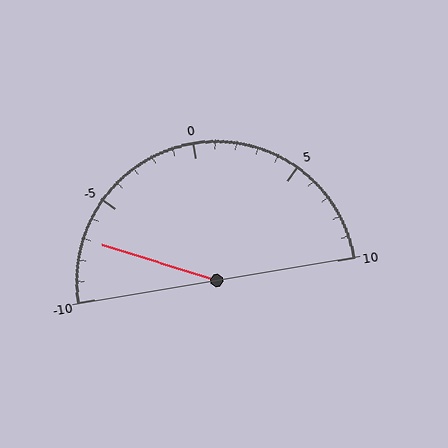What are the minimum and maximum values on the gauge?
The gauge ranges from -10 to 10.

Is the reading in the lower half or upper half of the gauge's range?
The reading is in the lower half of the range (-10 to 10).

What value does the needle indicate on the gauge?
The needle indicates approximately -7.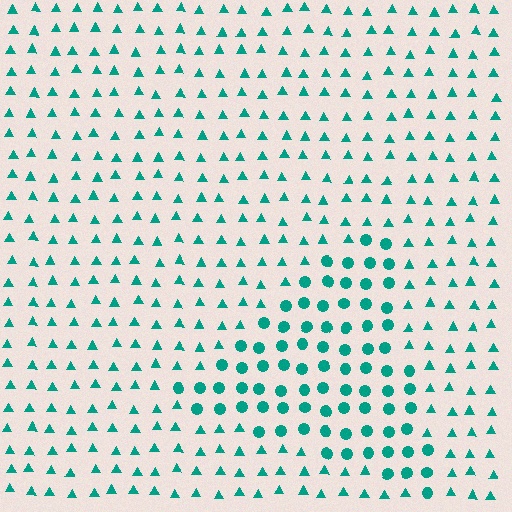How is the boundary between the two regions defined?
The boundary is defined by a change in element shape: circles inside vs. triangles outside. All elements share the same color and spacing.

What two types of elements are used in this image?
The image uses circles inside the triangle region and triangles outside it.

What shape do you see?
I see a triangle.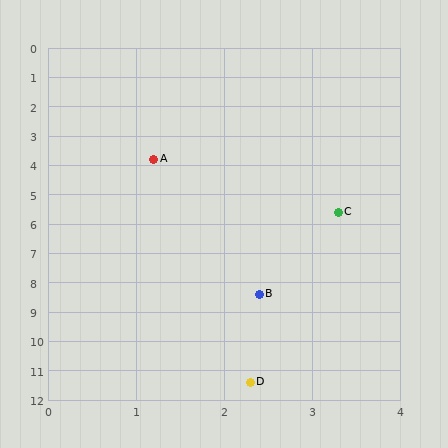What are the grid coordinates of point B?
Point B is at approximately (2.4, 8.4).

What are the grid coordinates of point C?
Point C is at approximately (3.3, 5.6).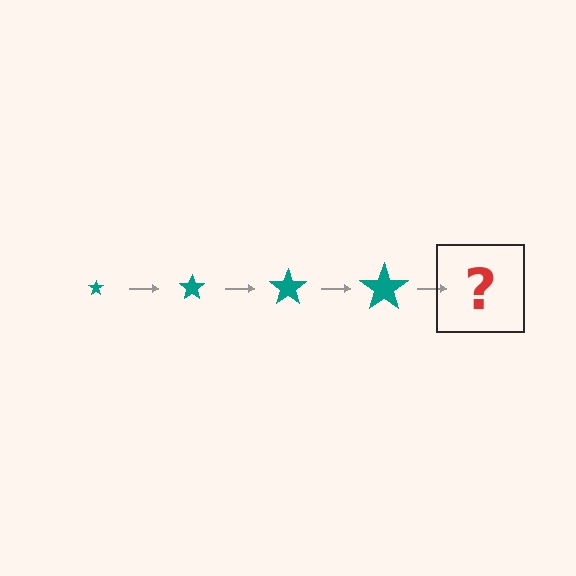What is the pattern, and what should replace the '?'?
The pattern is that the star gets progressively larger each step. The '?' should be a teal star, larger than the previous one.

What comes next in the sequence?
The next element should be a teal star, larger than the previous one.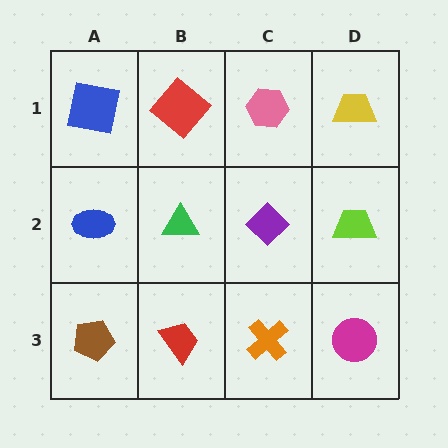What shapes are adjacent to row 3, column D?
A lime trapezoid (row 2, column D), an orange cross (row 3, column C).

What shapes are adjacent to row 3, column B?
A green triangle (row 2, column B), a brown pentagon (row 3, column A), an orange cross (row 3, column C).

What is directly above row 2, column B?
A red diamond.